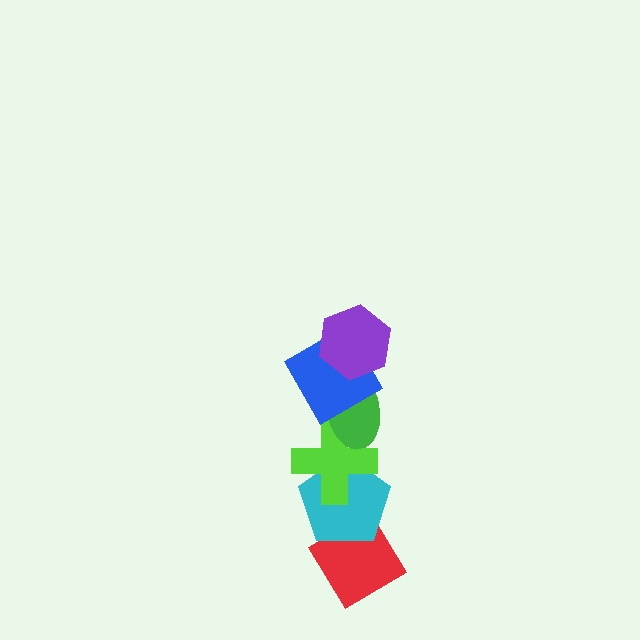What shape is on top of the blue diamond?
The purple hexagon is on top of the blue diamond.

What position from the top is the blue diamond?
The blue diamond is 2nd from the top.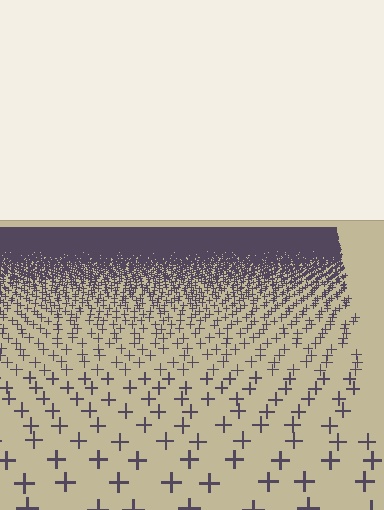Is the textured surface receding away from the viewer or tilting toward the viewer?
The surface is receding away from the viewer. Texture elements get smaller and denser toward the top.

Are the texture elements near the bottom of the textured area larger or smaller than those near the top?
Larger. Near the bottom, elements are closer to the viewer and appear at a bigger on-screen size.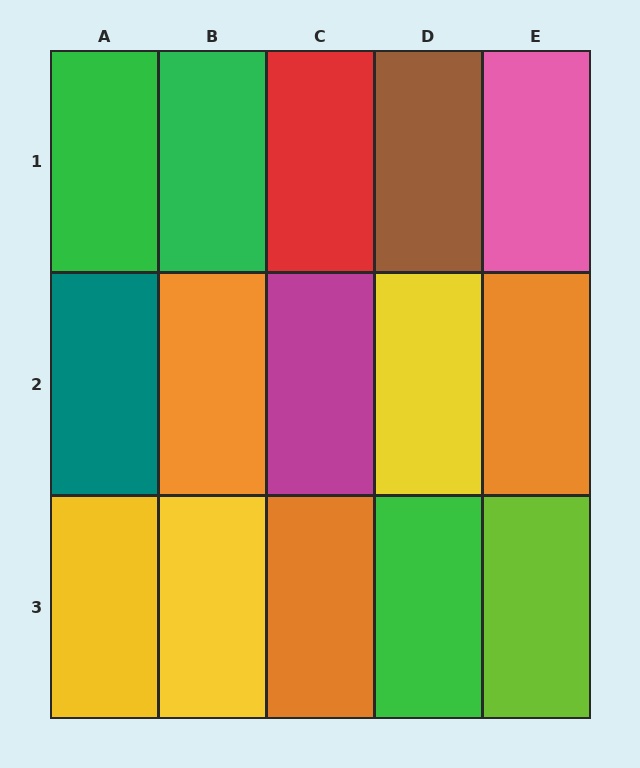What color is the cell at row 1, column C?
Red.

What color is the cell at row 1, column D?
Brown.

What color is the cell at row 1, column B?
Green.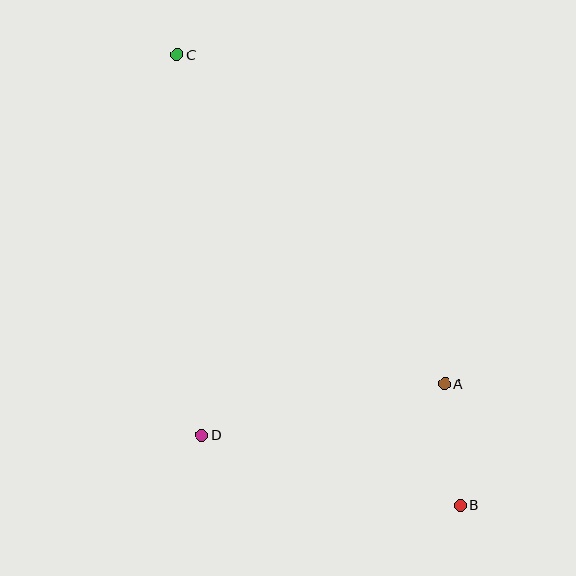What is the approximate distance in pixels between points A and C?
The distance between A and C is approximately 424 pixels.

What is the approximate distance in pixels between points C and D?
The distance between C and D is approximately 381 pixels.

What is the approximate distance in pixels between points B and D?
The distance between B and D is approximately 268 pixels.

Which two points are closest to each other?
Points A and B are closest to each other.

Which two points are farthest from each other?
Points B and C are farthest from each other.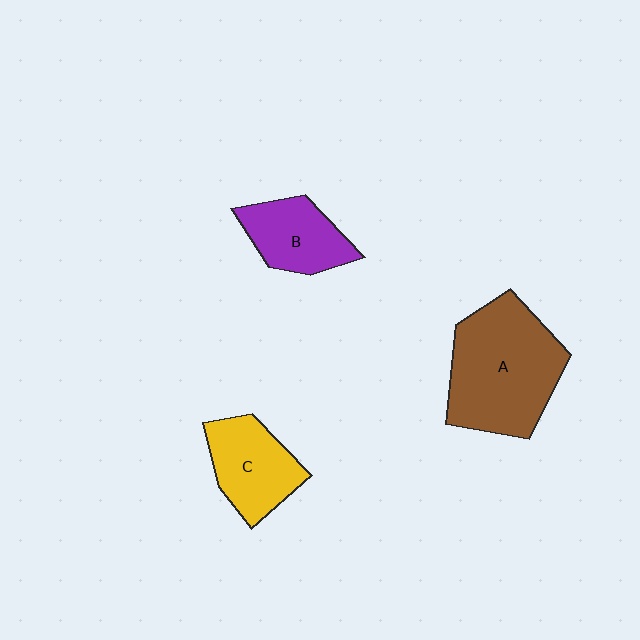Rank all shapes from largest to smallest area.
From largest to smallest: A (brown), C (yellow), B (purple).